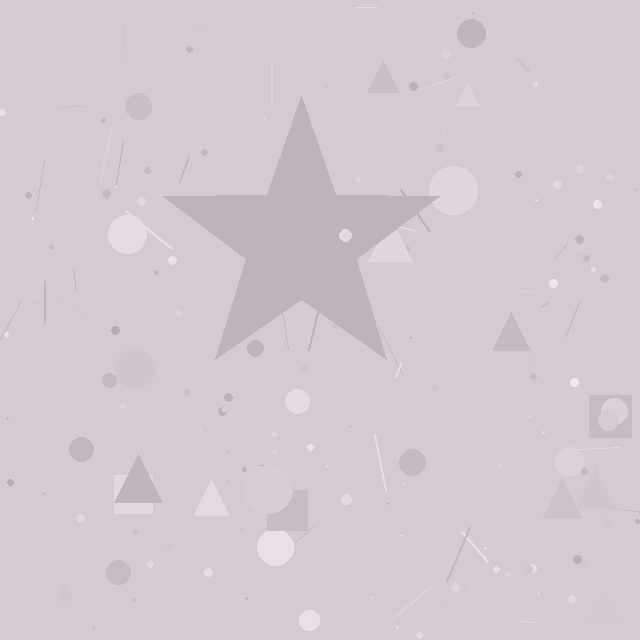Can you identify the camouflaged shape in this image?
The camouflaged shape is a star.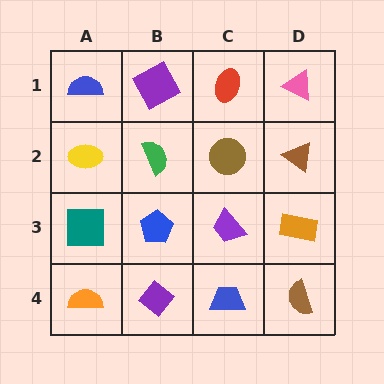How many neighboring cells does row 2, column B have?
4.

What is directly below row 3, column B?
A purple diamond.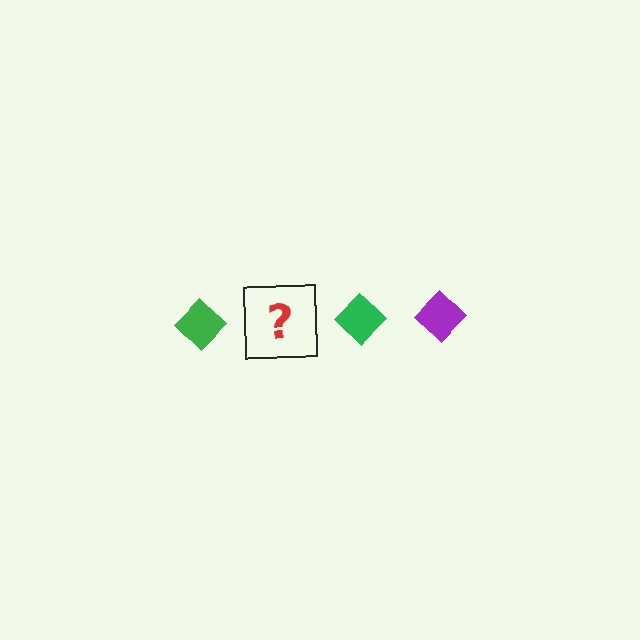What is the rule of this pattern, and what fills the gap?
The rule is that the pattern cycles through green, purple diamonds. The gap should be filled with a purple diamond.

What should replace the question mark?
The question mark should be replaced with a purple diamond.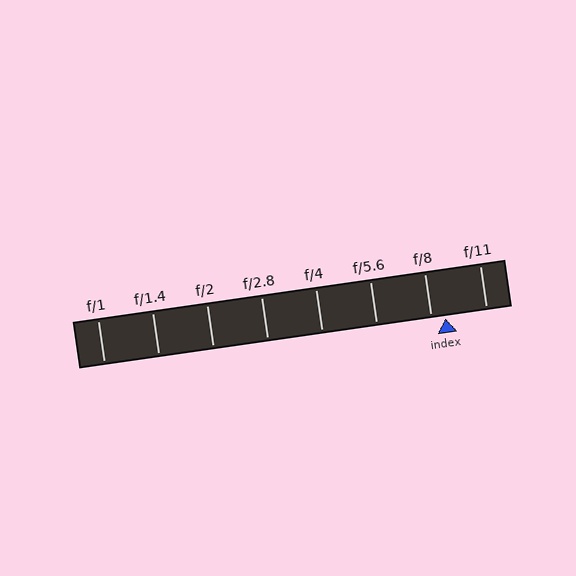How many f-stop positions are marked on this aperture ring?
There are 8 f-stop positions marked.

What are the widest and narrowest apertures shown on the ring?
The widest aperture shown is f/1 and the narrowest is f/11.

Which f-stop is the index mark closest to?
The index mark is closest to f/8.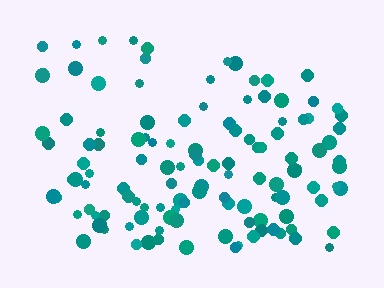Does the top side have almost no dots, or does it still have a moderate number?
Still a moderate number, just noticeably fewer than the bottom.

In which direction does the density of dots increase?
From top to bottom, with the bottom side densest.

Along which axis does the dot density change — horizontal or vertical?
Vertical.